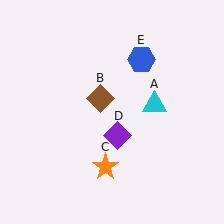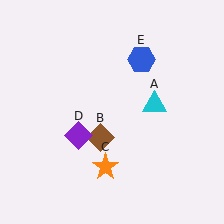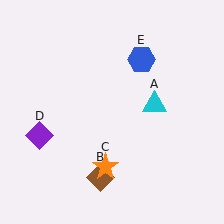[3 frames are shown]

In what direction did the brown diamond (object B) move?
The brown diamond (object B) moved down.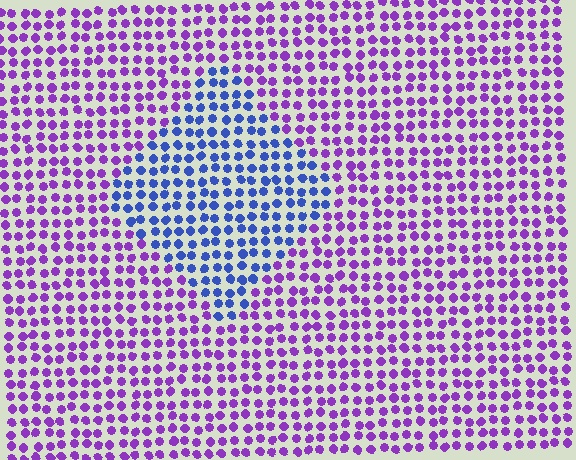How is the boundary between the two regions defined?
The boundary is defined purely by a slight shift in hue (about 52 degrees). Spacing, size, and orientation are identical on both sides.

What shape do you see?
I see a diamond.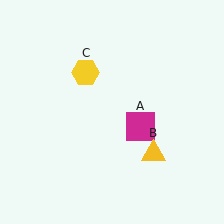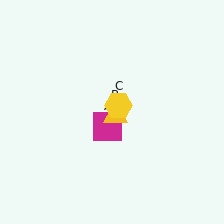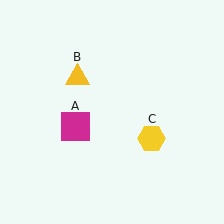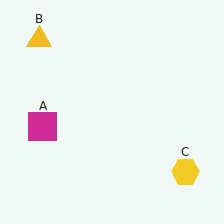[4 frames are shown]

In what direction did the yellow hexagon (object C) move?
The yellow hexagon (object C) moved down and to the right.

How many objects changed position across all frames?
3 objects changed position: magenta square (object A), yellow triangle (object B), yellow hexagon (object C).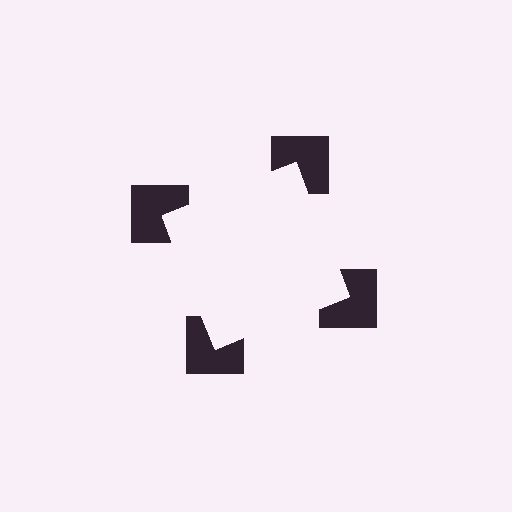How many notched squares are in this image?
There are 4 — one at each vertex of the illusory square.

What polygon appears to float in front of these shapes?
An illusory square — its edges are inferred from the aligned wedge cuts in the notched squares, not physically drawn.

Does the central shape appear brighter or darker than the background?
It typically appears slightly brighter than the background, even though no actual brightness change is drawn.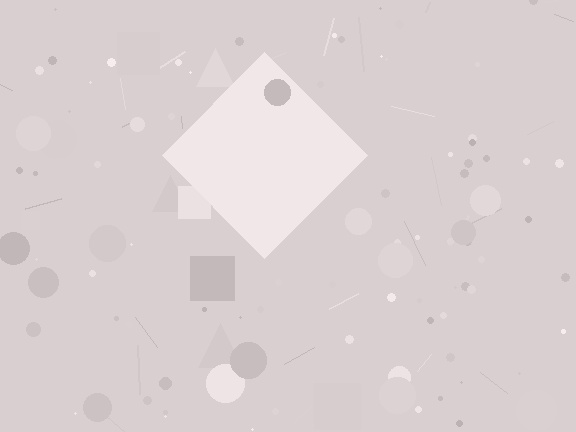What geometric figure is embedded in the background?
A diamond is embedded in the background.